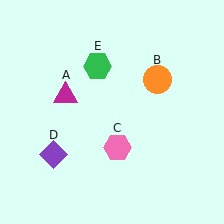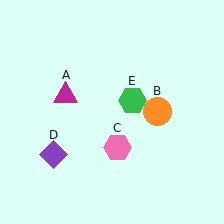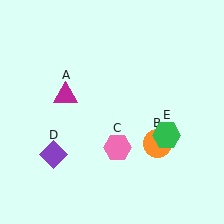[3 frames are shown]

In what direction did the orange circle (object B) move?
The orange circle (object B) moved down.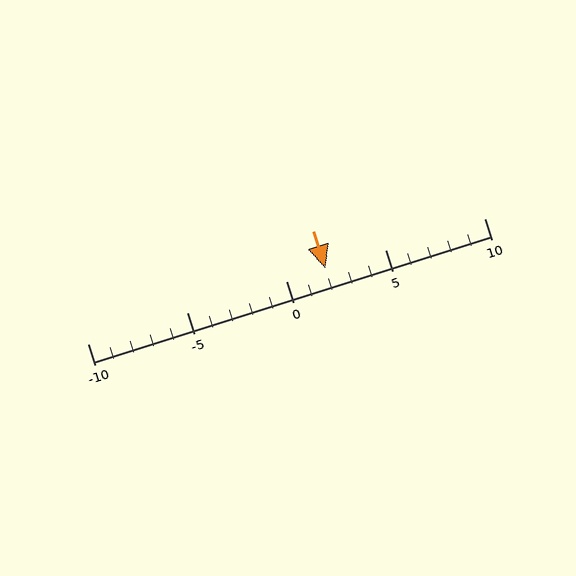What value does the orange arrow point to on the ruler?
The orange arrow points to approximately 2.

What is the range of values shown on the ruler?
The ruler shows values from -10 to 10.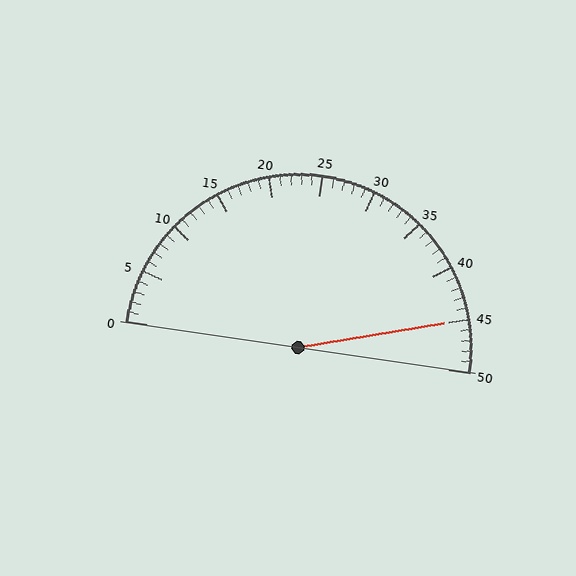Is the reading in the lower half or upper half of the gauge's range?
The reading is in the upper half of the range (0 to 50).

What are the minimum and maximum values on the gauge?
The gauge ranges from 0 to 50.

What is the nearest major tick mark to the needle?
The nearest major tick mark is 45.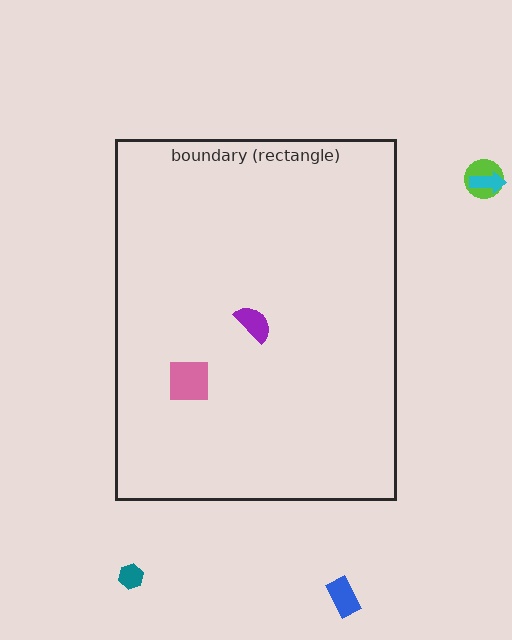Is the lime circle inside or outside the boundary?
Outside.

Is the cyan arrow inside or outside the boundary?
Outside.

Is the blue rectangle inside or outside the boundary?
Outside.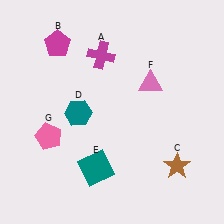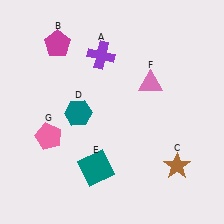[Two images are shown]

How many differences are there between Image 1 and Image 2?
There is 1 difference between the two images.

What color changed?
The cross (A) changed from magenta in Image 1 to purple in Image 2.